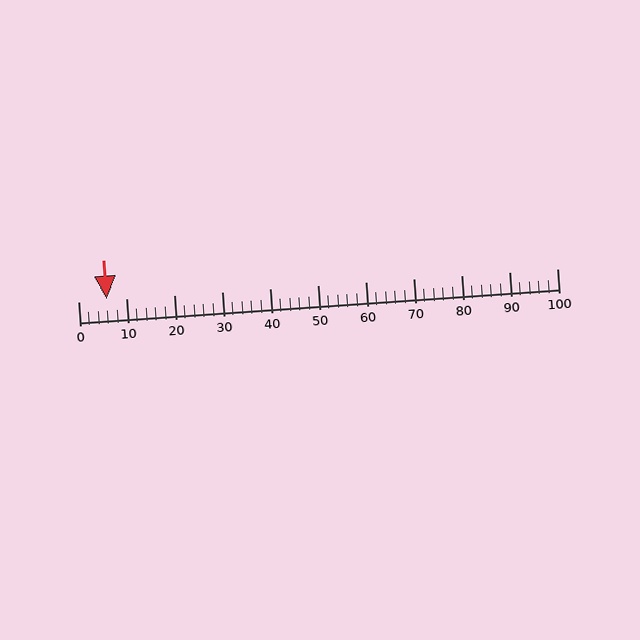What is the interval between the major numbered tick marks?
The major tick marks are spaced 10 units apart.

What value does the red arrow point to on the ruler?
The red arrow points to approximately 6.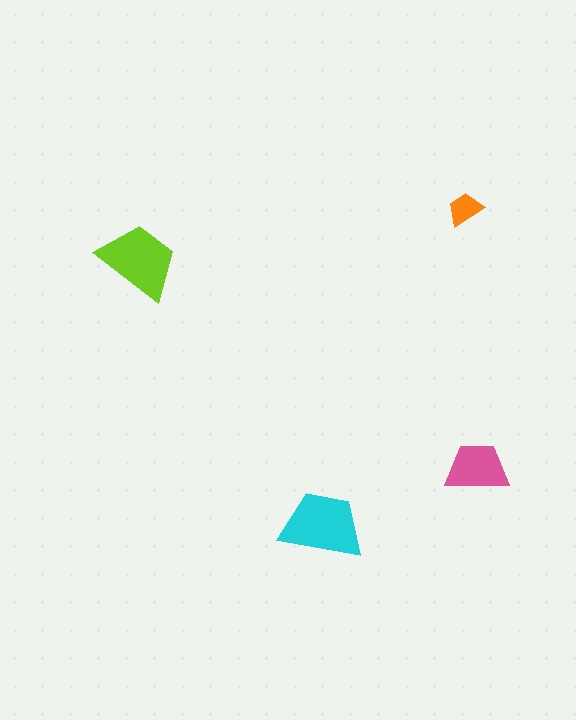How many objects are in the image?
There are 4 objects in the image.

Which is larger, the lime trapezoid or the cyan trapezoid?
The cyan one.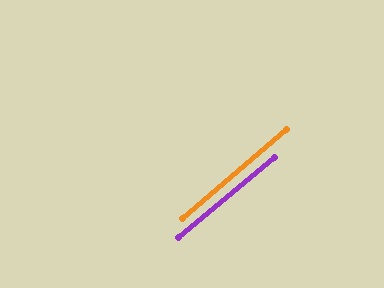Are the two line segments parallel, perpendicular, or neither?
Parallel — their directions differ by only 0.7°.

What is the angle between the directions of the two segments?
Approximately 1 degree.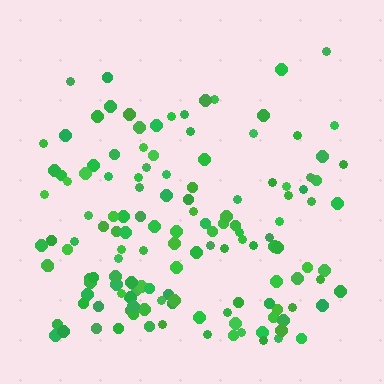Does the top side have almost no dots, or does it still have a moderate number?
Still a moderate number, just noticeably fewer than the bottom.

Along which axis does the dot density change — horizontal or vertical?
Vertical.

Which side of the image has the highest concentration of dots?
The bottom.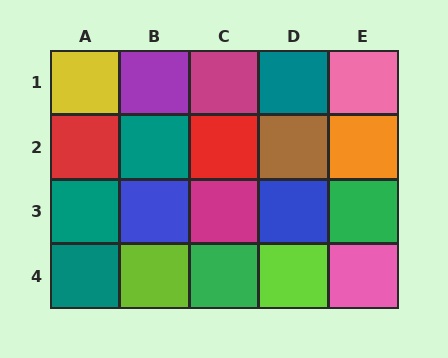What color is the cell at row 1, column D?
Teal.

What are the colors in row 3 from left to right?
Teal, blue, magenta, blue, green.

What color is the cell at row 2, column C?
Red.